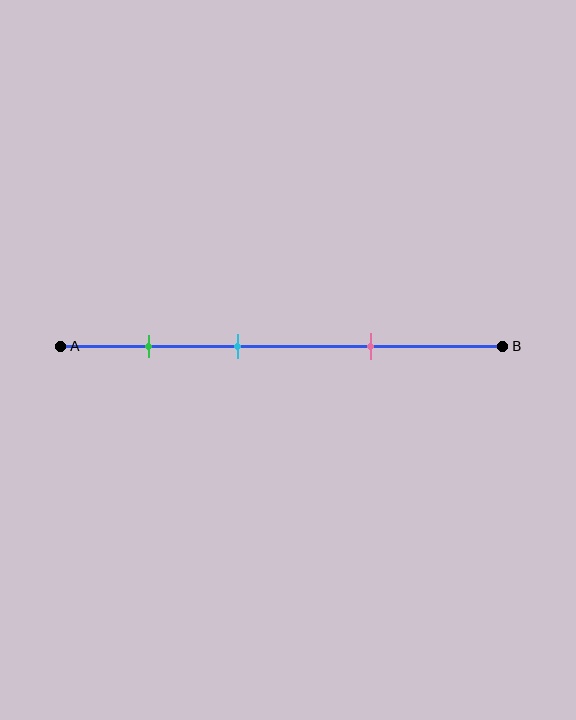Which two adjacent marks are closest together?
The green and cyan marks are the closest adjacent pair.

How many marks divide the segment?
There are 3 marks dividing the segment.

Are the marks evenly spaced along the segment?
Yes, the marks are approximately evenly spaced.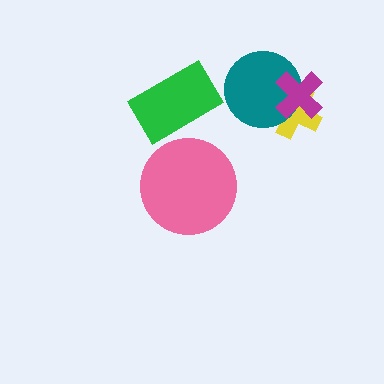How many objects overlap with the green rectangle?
0 objects overlap with the green rectangle.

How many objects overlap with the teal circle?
2 objects overlap with the teal circle.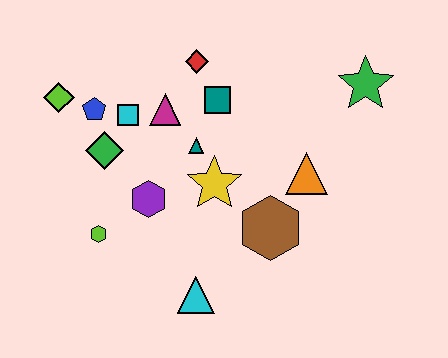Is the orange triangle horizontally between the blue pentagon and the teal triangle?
No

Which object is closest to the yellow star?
The teal triangle is closest to the yellow star.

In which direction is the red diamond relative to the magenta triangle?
The red diamond is above the magenta triangle.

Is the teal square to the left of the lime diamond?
No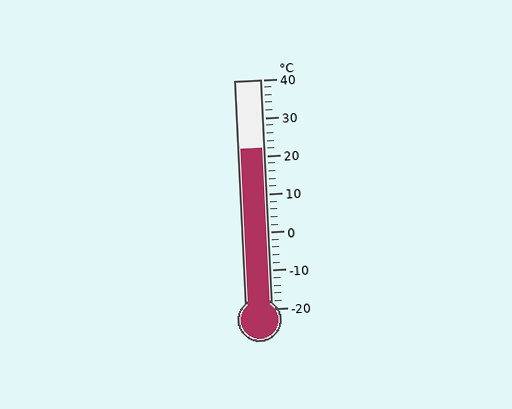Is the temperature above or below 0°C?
The temperature is above 0°C.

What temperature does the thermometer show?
The thermometer shows approximately 22°C.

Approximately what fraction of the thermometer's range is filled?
The thermometer is filled to approximately 70% of its range.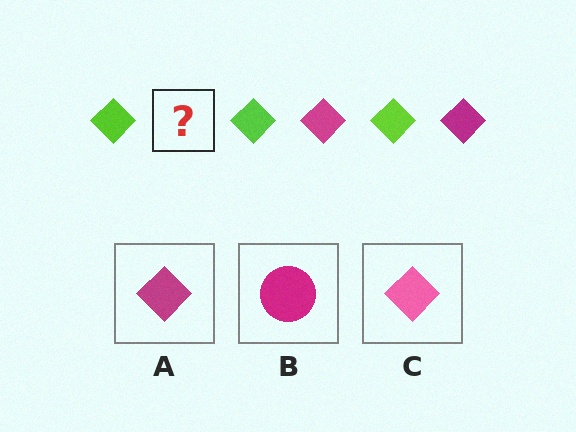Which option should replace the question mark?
Option A.